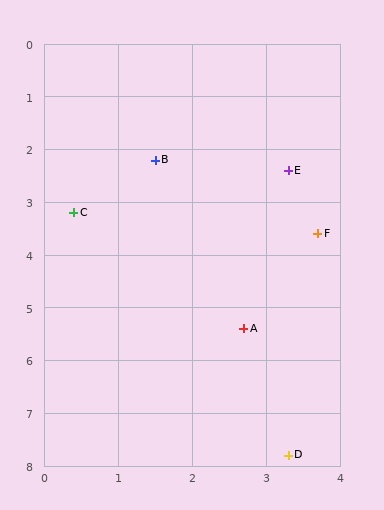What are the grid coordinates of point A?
Point A is at approximately (2.7, 5.4).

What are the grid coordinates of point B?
Point B is at approximately (1.5, 2.2).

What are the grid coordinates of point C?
Point C is at approximately (0.4, 3.2).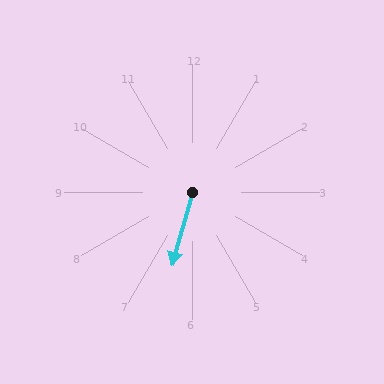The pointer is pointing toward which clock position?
Roughly 7 o'clock.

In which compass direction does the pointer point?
South.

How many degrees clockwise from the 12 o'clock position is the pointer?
Approximately 195 degrees.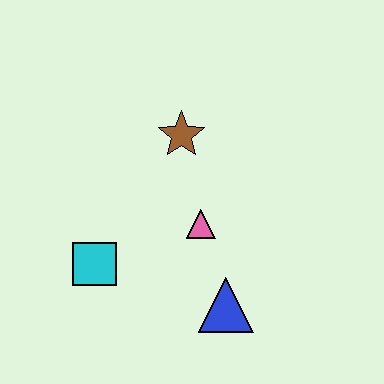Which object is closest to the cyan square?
The pink triangle is closest to the cyan square.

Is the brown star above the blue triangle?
Yes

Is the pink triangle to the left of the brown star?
No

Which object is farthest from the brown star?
The blue triangle is farthest from the brown star.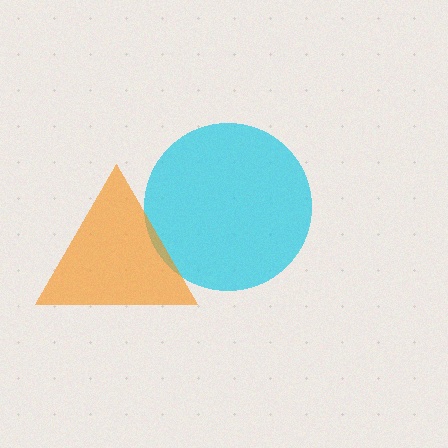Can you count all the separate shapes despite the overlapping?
Yes, there are 2 separate shapes.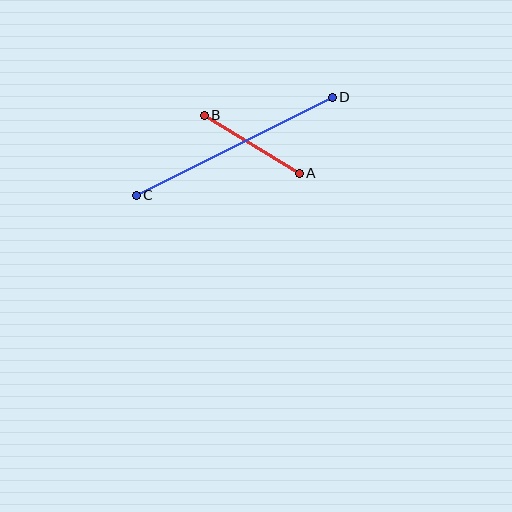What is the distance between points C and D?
The distance is approximately 219 pixels.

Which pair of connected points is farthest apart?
Points C and D are farthest apart.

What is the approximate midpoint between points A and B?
The midpoint is at approximately (252, 144) pixels.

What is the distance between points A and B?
The distance is approximately 111 pixels.